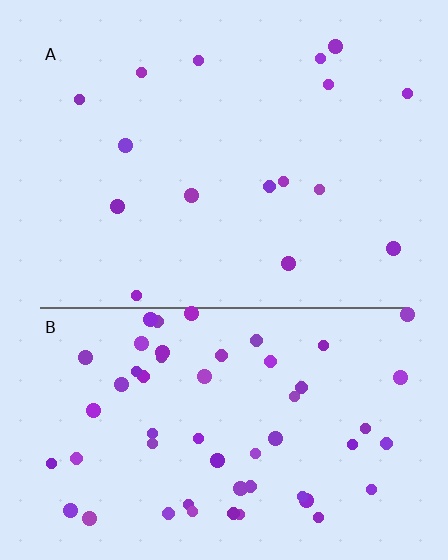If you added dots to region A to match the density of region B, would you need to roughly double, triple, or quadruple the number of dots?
Approximately triple.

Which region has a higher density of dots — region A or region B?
B (the bottom).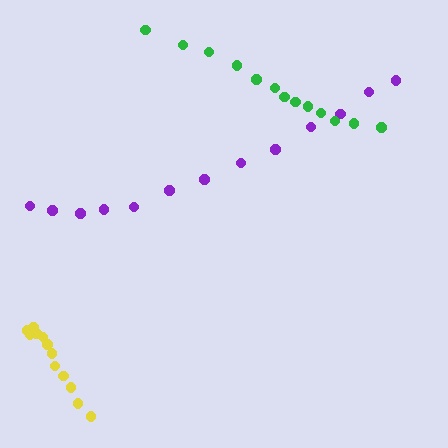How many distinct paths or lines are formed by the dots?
There are 3 distinct paths.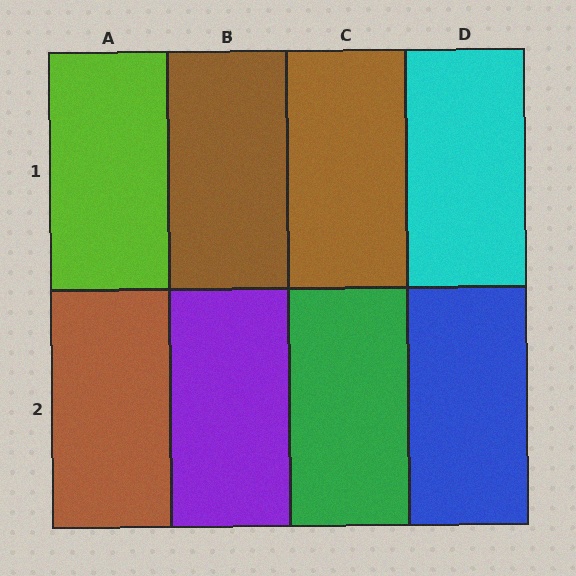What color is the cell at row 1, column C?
Brown.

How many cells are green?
1 cell is green.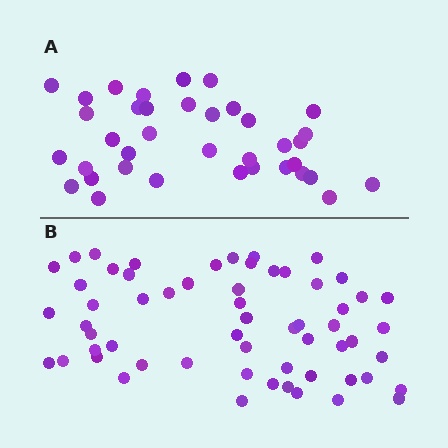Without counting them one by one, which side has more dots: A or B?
Region B (the bottom region) has more dots.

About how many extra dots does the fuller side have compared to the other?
Region B has approximately 20 more dots than region A.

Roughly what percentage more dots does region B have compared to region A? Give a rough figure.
About 60% more.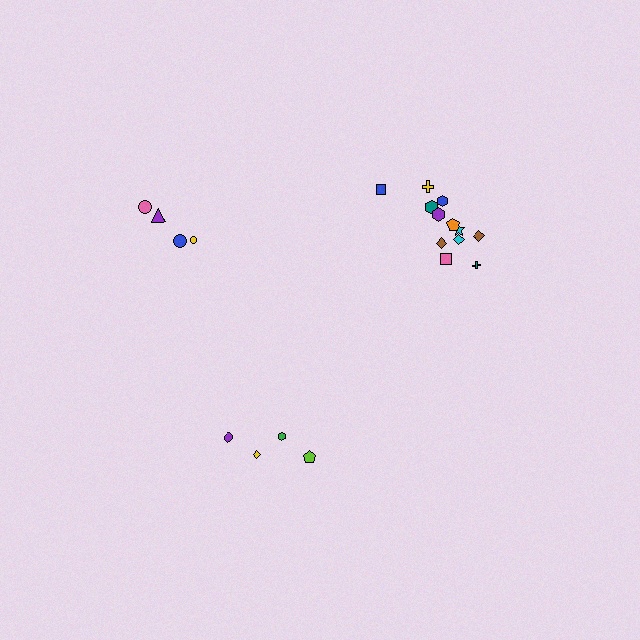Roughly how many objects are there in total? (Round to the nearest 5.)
Roughly 20 objects in total.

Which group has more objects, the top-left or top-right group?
The top-right group.